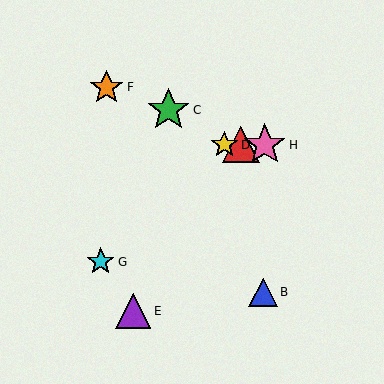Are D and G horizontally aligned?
No, D is at y≈145 and G is at y≈261.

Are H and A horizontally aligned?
Yes, both are at y≈145.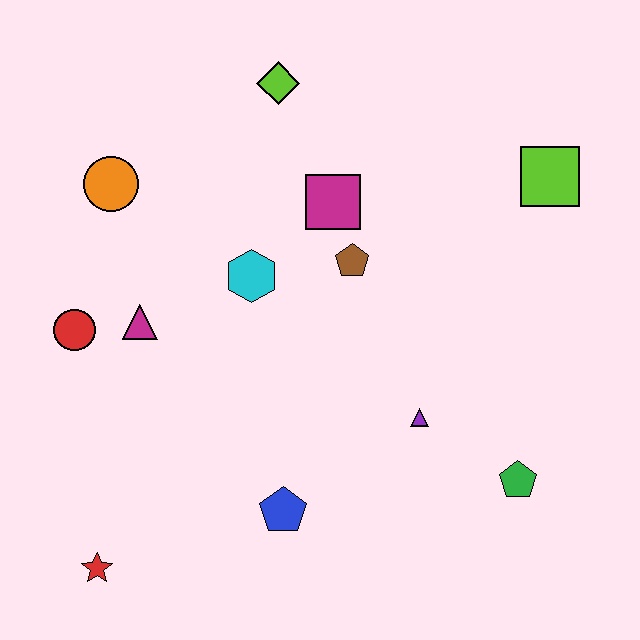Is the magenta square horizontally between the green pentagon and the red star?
Yes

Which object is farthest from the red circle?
The lime square is farthest from the red circle.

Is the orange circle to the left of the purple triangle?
Yes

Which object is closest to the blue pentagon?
The purple triangle is closest to the blue pentagon.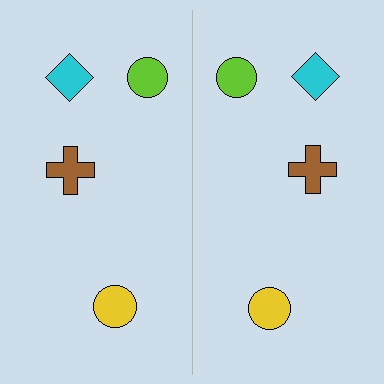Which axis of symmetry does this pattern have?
The pattern has a vertical axis of symmetry running through the center of the image.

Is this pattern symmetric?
Yes, this pattern has bilateral (reflection) symmetry.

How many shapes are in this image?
There are 8 shapes in this image.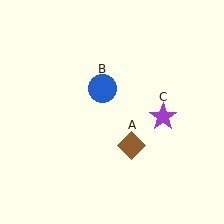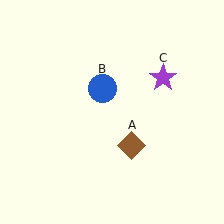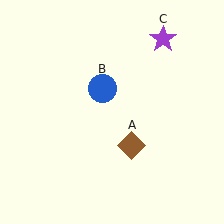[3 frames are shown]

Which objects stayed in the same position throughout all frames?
Brown diamond (object A) and blue circle (object B) remained stationary.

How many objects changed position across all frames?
1 object changed position: purple star (object C).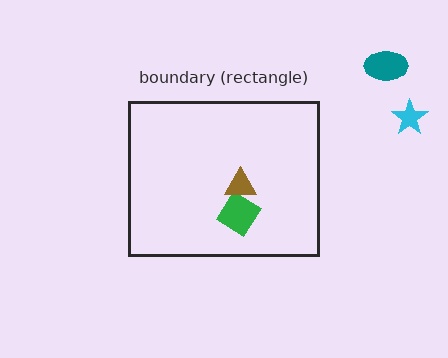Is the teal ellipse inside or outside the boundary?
Outside.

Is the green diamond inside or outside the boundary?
Inside.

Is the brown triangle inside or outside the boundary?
Inside.